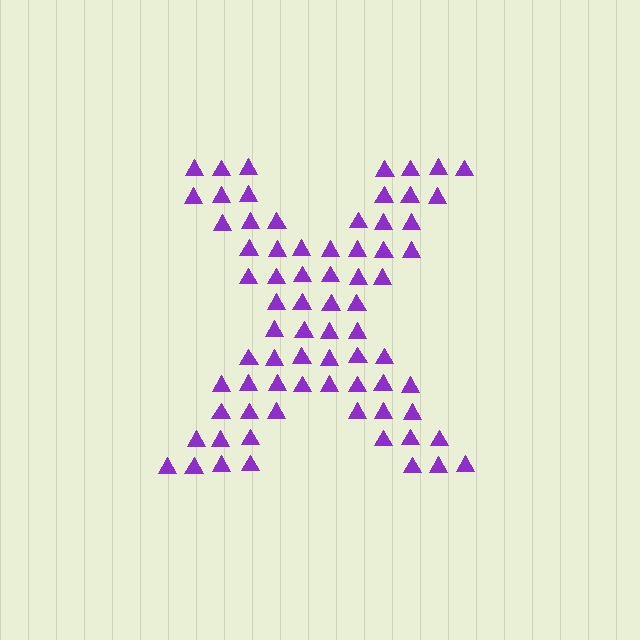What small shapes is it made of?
It is made of small triangles.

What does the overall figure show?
The overall figure shows the letter X.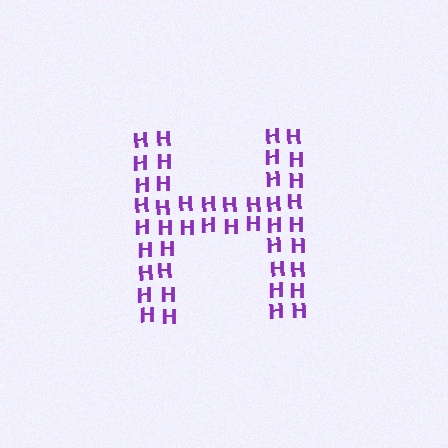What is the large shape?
The large shape is the letter H.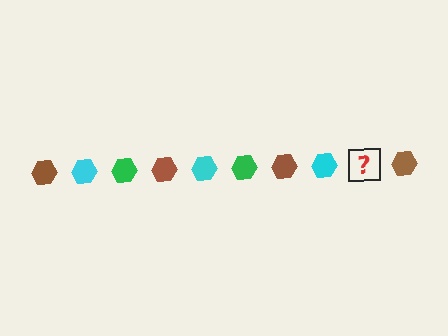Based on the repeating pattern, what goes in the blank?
The blank should be a green hexagon.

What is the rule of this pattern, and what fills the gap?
The rule is that the pattern cycles through brown, cyan, green hexagons. The gap should be filled with a green hexagon.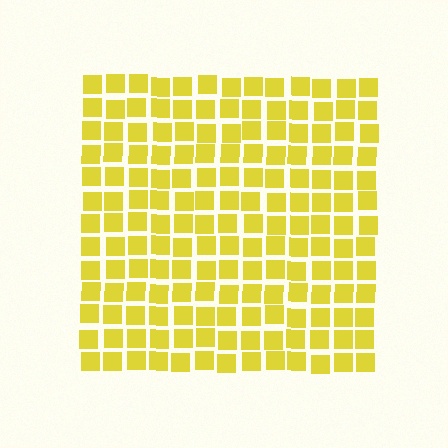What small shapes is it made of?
It is made of small squares.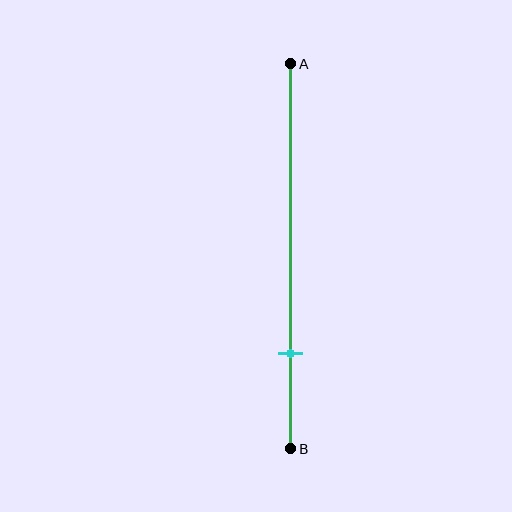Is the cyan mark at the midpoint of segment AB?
No, the mark is at about 75% from A, not at the 50% midpoint.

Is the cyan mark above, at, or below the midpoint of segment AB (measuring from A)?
The cyan mark is below the midpoint of segment AB.